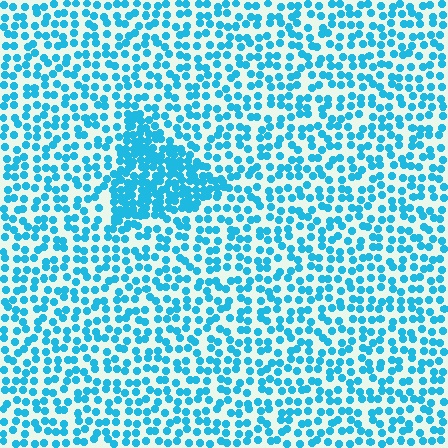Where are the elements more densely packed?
The elements are more densely packed inside the triangle boundary.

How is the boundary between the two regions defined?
The boundary is defined by a change in element density (approximately 2.2x ratio). All elements are the same color, size, and shape.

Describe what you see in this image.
The image contains small cyan elements arranged at two different densities. A triangle-shaped region is visible where the elements are more densely packed than the surrounding area.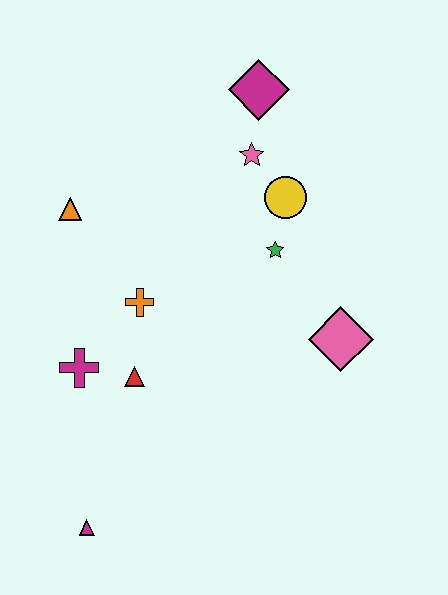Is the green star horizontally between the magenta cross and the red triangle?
No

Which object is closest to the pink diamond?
The green star is closest to the pink diamond.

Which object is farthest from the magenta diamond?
The magenta triangle is farthest from the magenta diamond.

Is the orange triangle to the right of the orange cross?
No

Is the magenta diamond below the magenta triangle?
No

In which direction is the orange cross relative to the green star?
The orange cross is to the left of the green star.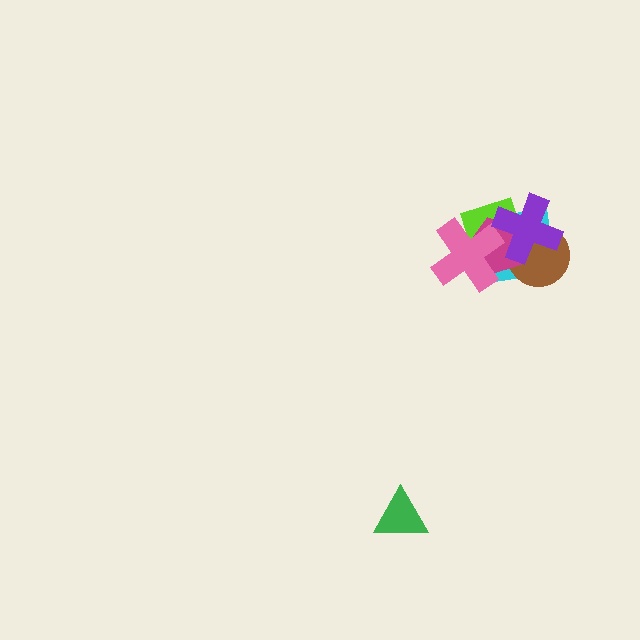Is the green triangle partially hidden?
No, no other shape covers it.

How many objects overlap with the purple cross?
4 objects overlap with the purple cross.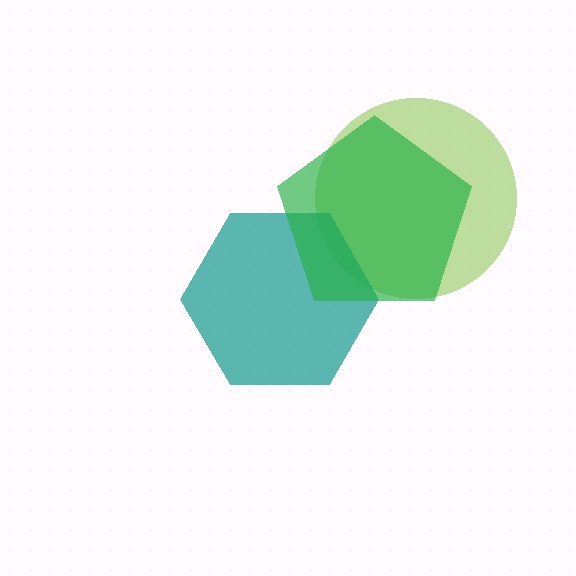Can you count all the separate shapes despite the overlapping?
Yes, there are 3 separate shapes.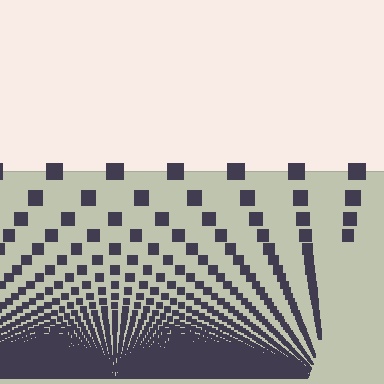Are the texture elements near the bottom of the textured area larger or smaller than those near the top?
Smaller. The gradient is inverted — elements near the bottom are smaller and denser.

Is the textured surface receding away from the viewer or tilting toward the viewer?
The surface appears to tilt toward the viewer. Texture elements get larger and sparser toward the top.